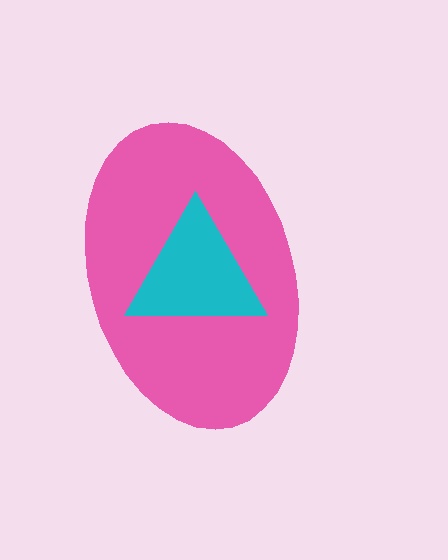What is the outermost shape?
The pink ellipse.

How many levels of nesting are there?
2.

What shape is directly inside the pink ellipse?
The cyan triangle.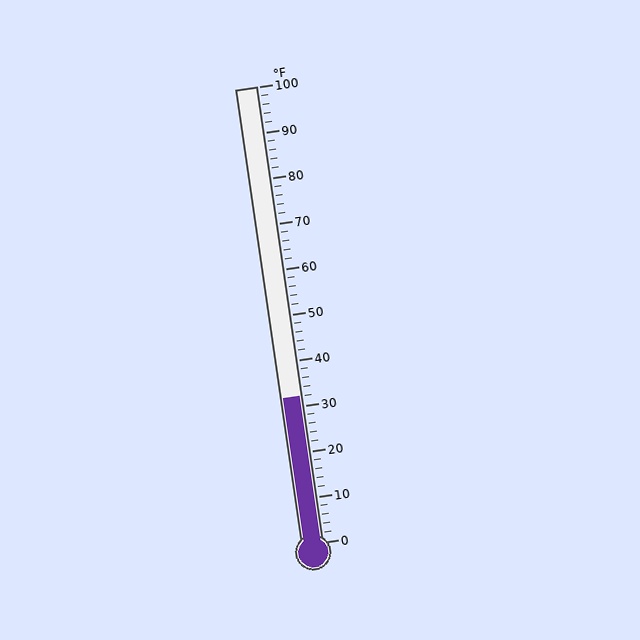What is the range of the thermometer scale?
The thermometer scale ranges from 0°F to 100°F.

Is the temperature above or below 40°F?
The temperature is below 40°F.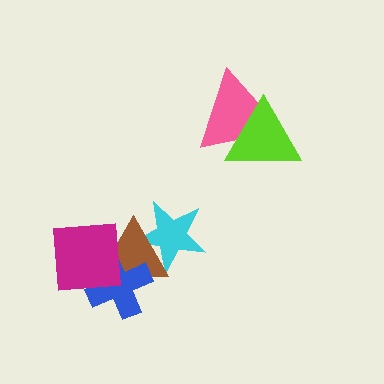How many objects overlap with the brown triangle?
3 objects overlap with the brown triangle.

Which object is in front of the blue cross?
The magenta square is in front of the blue cross.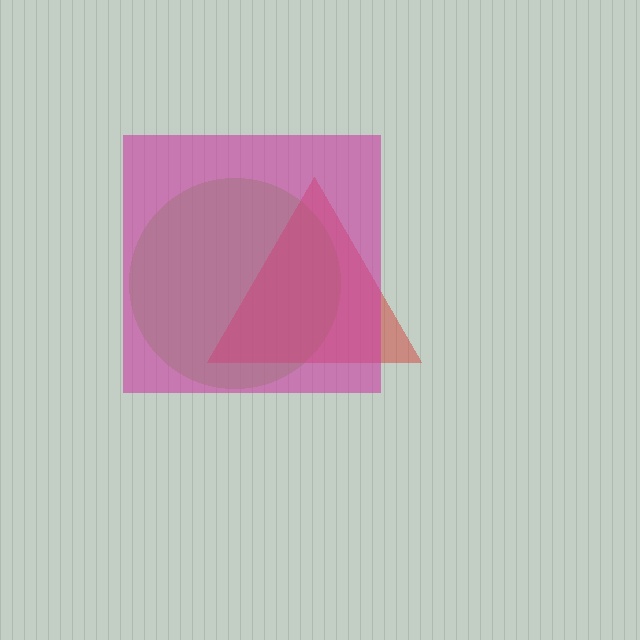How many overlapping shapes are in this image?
There are 3 overlapping shapes in the image.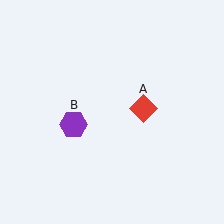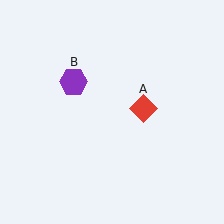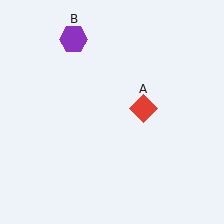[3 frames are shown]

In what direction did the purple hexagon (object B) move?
The purple hexagon (object B) moved up.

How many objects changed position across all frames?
1 object changed position: purple hexagon (object B).